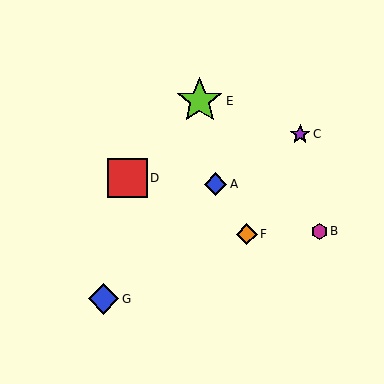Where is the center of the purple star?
The center of the purple star is at (300, 134).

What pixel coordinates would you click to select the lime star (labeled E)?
Click at (200, 101) to select the lime star E.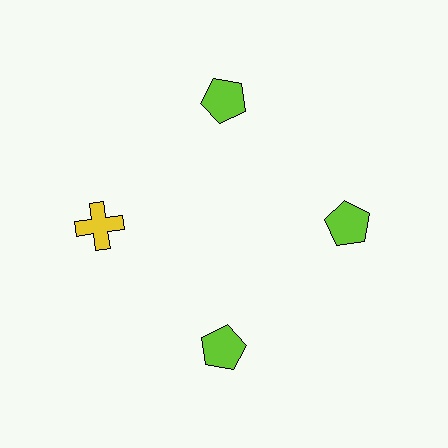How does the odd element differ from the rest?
It differs in both color (yellow instead of lime) and shape (cross instead of pentagon).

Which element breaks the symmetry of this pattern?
The yellow cross at roughly the 9 o'clock position breaks the symmetry. All other shapes are lime pentagons.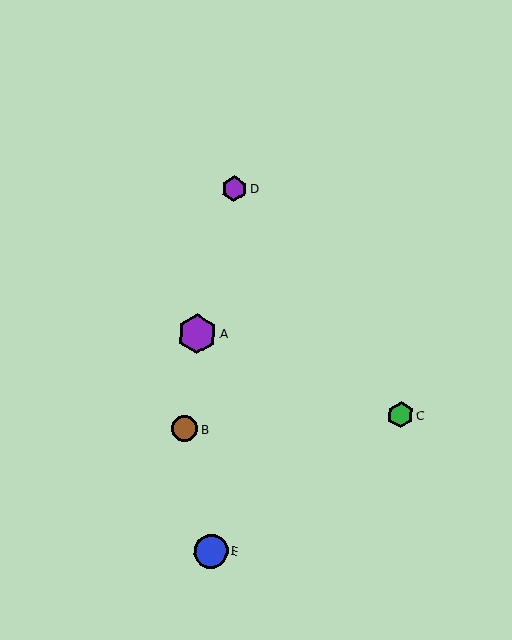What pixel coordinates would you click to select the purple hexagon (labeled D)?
Click at (234, 189) to select the purple hexagon D.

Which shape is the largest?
The purple hexagon (labeled A) is the largest.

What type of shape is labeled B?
Shape B is a brown circle.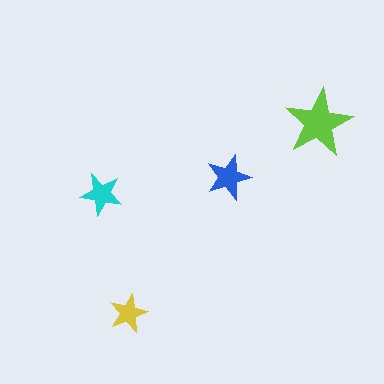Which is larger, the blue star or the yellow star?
The blue one.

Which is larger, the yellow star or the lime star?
The lime one.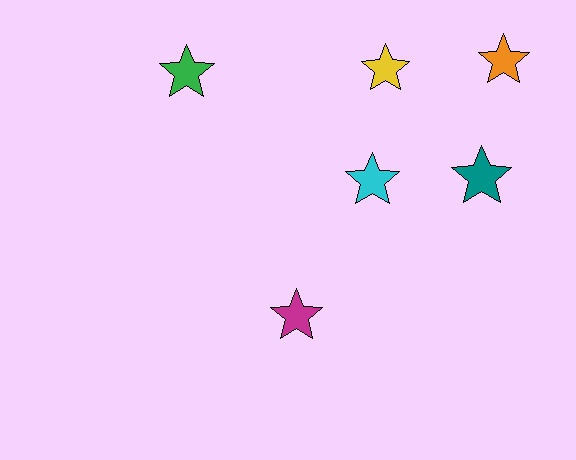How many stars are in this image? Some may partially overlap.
There are 6 stars.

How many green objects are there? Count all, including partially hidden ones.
There is 1 green object.